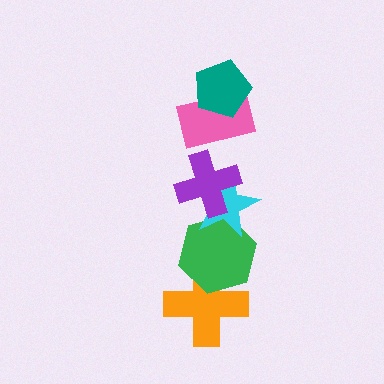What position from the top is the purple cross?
The purple cross is 3rd from the top.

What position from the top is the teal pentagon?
The teal pentagon is 1st from the top.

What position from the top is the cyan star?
The cyan star is 4th from the top.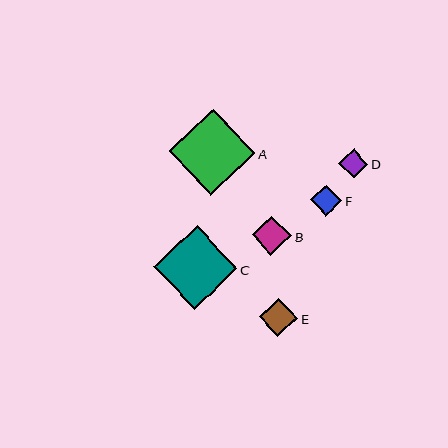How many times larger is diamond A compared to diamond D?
Diamond A is approximately 3.0 times the size of diamond D.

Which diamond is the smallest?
Diamond D is the smallest with a size of approximately 29 pixels.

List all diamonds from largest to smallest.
From largest to smallest: A, C, B, E, F, D.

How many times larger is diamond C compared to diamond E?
Diamond C is approximately 2.2 times the size of diamond E.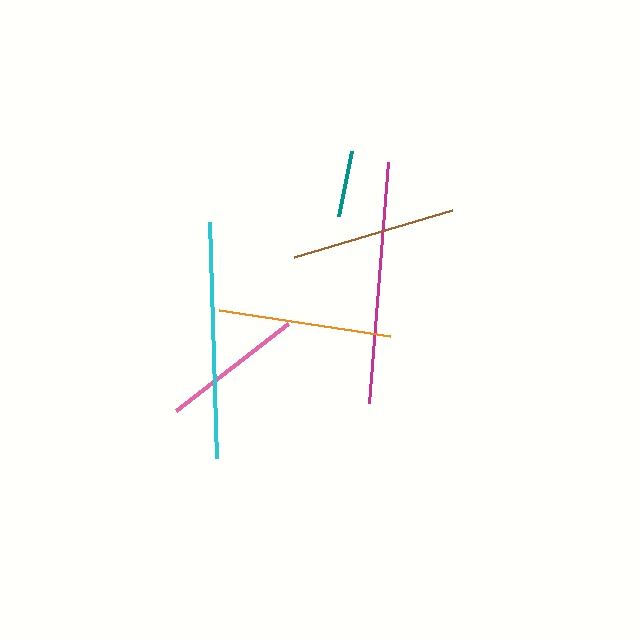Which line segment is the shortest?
The teal line is the shortest at approximately 66 pixels.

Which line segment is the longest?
The magenta line is the longest at approximately 241 pixels.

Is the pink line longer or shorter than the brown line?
The brown line is longer than the pink line.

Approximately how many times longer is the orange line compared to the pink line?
The orange line is approximately 1.2 times the length of the pink line.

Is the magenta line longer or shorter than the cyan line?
The magenta line is longer than the cyan line.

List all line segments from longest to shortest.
From longest to shortest: magenta, cyan, orange, brown, pink, teal.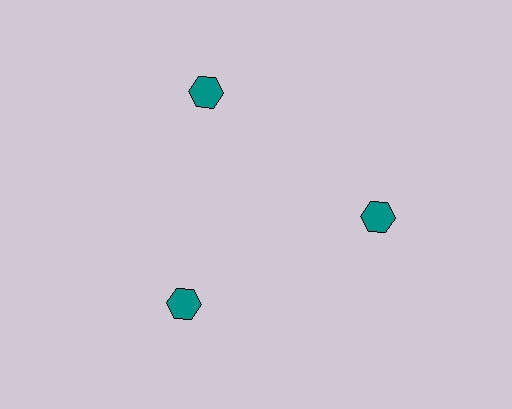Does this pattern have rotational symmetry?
Yes, this pattern has 3-fold rotational symmetry. It looks the same after rotating 120 degrees around the center.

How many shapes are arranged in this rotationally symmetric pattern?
There are 3 shapes, arranged in 3 groups of 1.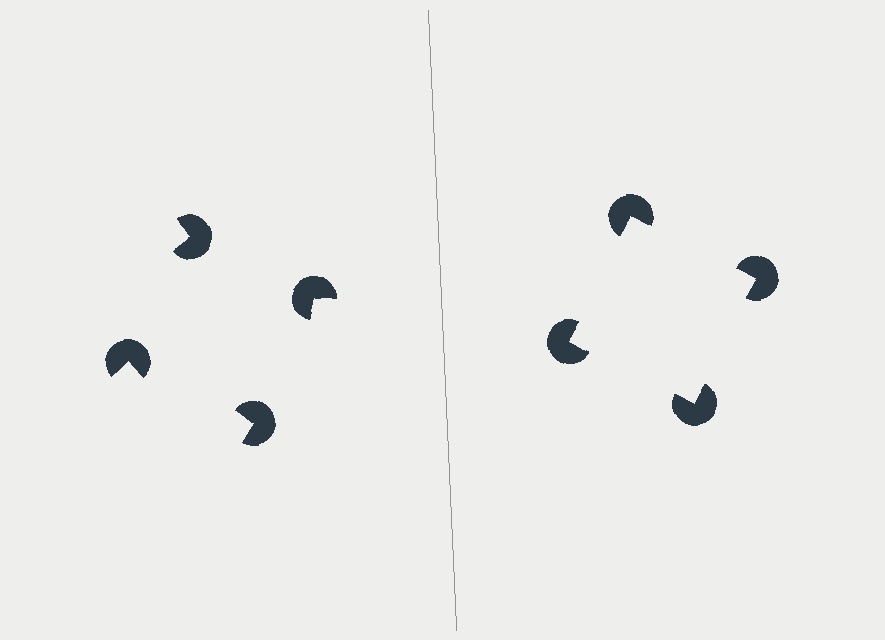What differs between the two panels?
The pac-man discs are positioned identically on both sides; only the wedge orientations differ. On the right they align to a square; on the left they are misaligned.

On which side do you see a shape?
An illusory square appears on the right side. On the left side the wedge cuts are rotated, so no coherent shape forms.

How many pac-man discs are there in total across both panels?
8 — 4 on each side.